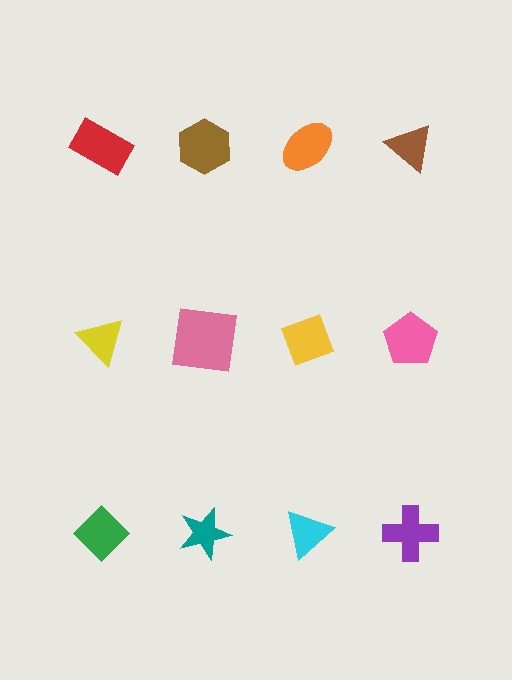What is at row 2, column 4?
A pink pentagon.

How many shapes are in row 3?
4 shapes.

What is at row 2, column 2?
A pink square.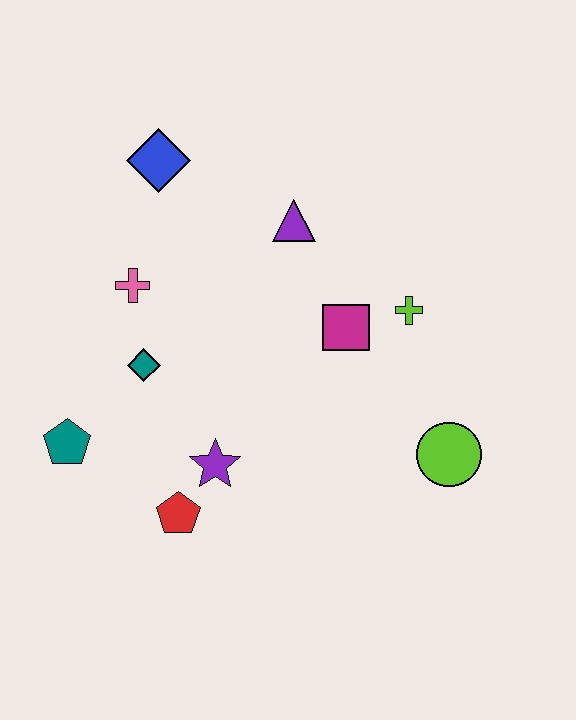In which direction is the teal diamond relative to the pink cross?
The teal diamond is below the pink cross.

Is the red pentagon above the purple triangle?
No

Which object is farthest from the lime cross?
The teal pentagon is farthest from the lime cross.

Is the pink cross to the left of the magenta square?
Yes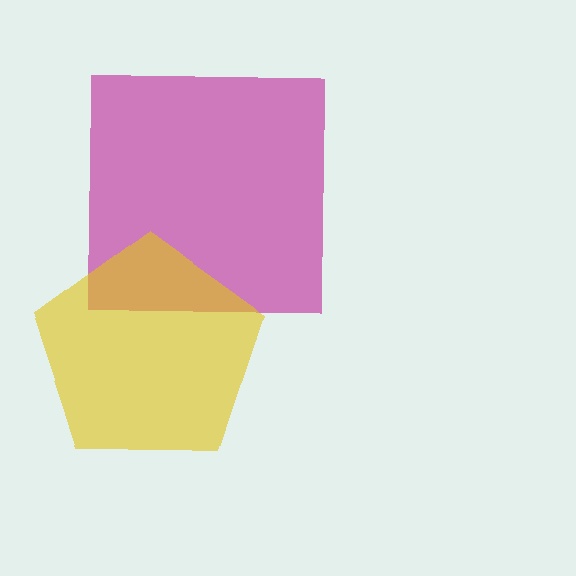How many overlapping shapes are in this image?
There are 2 overlapping shapes in the image.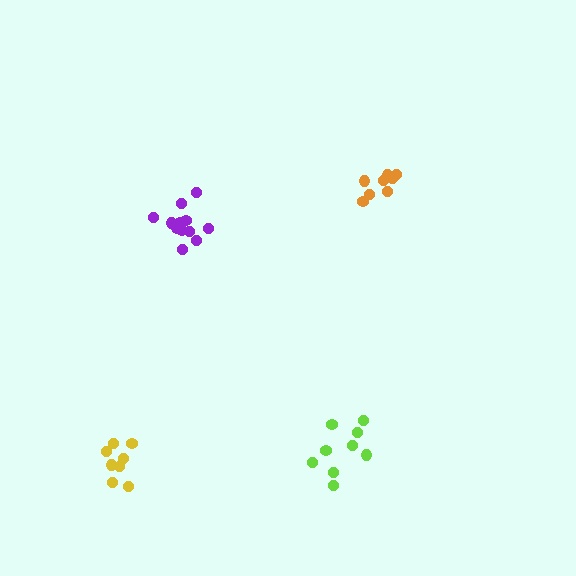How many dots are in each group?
Group 1: 9 dots, Group 2: 12 dots, Group 3: 8 dots, Group 4: 8 dots (37 total).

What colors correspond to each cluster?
The clusters are colored: lime, purple, yellow, orange.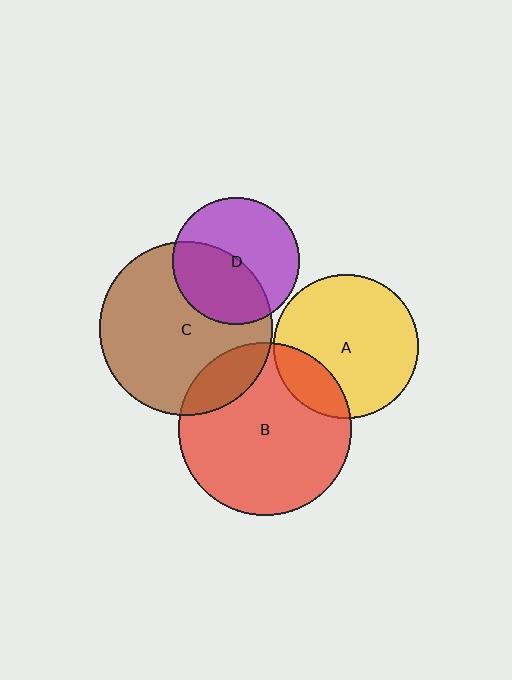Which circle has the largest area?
Circle C (brown).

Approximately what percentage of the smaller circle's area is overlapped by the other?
Approximately 20%.